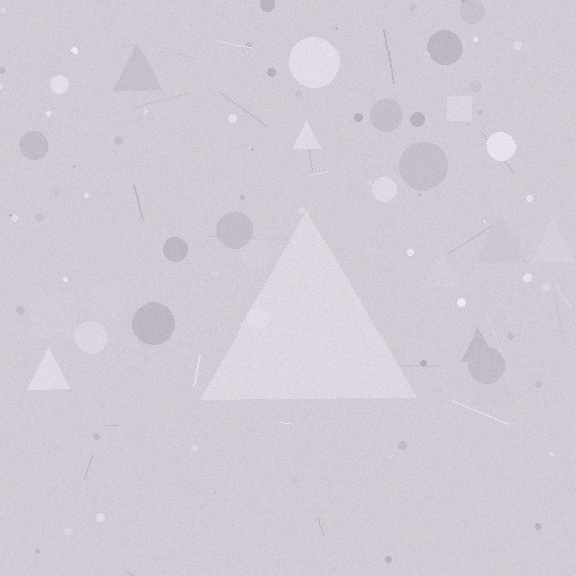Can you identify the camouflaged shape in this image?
The camouflaged shape is a triangle.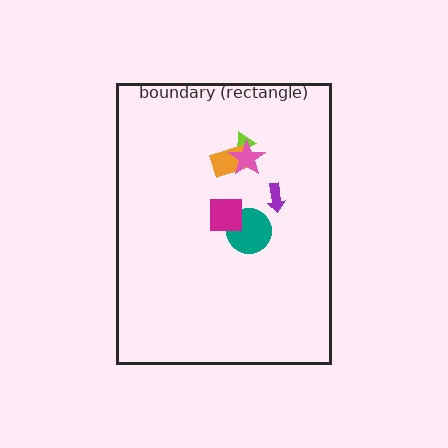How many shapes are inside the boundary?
6 inside, 0 outside.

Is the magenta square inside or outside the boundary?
Inside.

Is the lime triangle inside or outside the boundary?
Inside.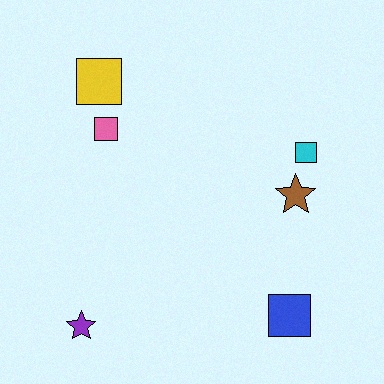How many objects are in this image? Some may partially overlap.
There are 6 objects.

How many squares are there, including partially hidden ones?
There are 4 squares.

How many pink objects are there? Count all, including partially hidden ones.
There is 1 pink object.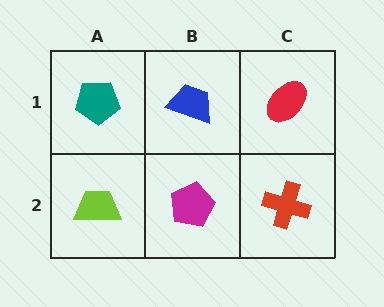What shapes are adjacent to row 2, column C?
A red ellipse (row 1, column C), a magenta pentagon (row 2, column B).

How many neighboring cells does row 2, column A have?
2.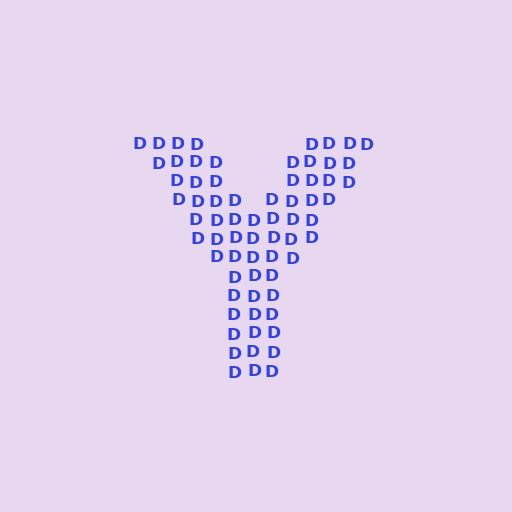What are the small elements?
The small elements are letter D's.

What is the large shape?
The large shape is the letter Y.